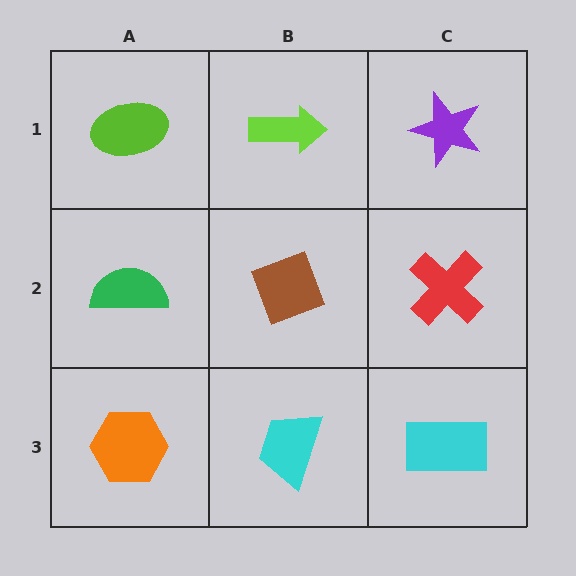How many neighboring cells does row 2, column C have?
3.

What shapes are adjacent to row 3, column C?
A red cross (row 2, column C), a cyan trapezoid (row 3, column B).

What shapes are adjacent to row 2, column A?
A lime ellipse (row 1, column A), an orange hexagon (row 3, column A), a brown diamond (row 2, column B).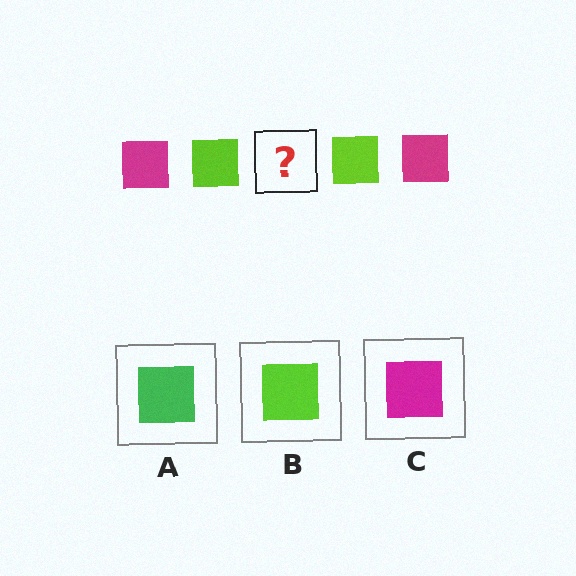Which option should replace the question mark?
Option C.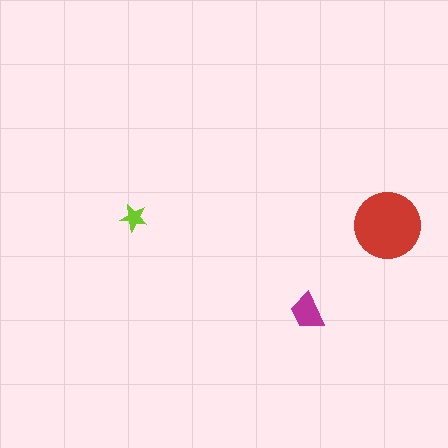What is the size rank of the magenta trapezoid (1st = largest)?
2nd.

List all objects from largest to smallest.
The red circle, the magenta trapezoid, the lime star.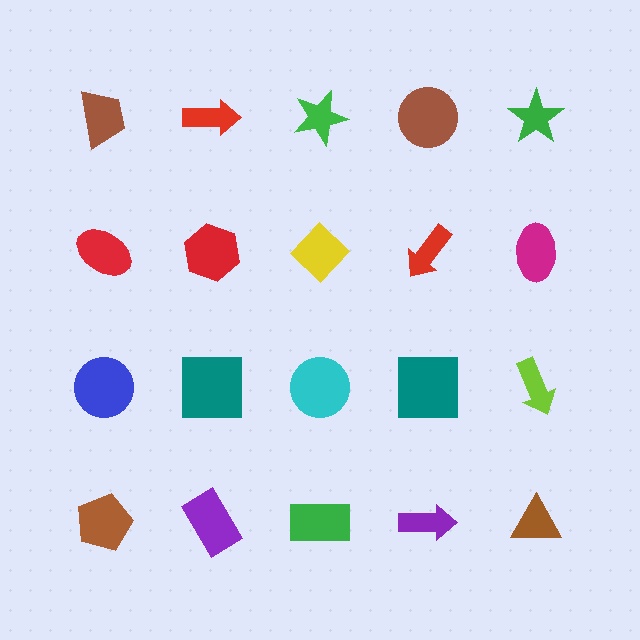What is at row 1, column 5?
A green star.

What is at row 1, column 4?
A brown circle.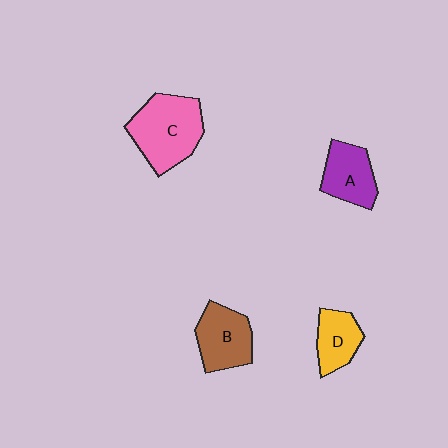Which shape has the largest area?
Shape C (pink).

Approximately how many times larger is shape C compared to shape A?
Approximately 1.6 times.